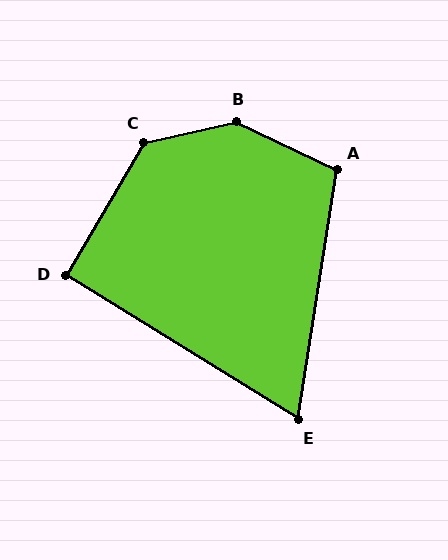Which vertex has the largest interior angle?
B, at approximately 142 degrees.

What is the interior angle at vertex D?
Approximately 91 degrees (approximately right).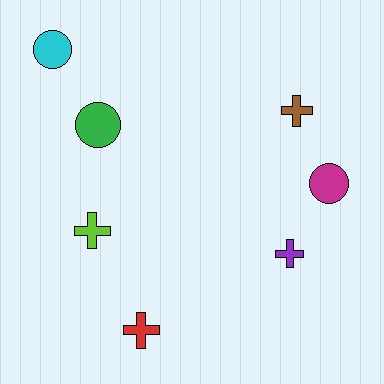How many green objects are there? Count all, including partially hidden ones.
There is 1 green object.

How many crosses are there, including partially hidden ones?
There are 4 crosses.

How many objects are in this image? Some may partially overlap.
There are 7 objects.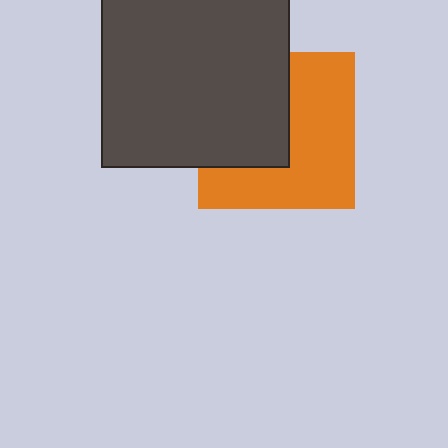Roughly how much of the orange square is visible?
About half of it is visible (roughly 57%).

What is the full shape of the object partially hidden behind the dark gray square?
The partially hidden object is an orange square.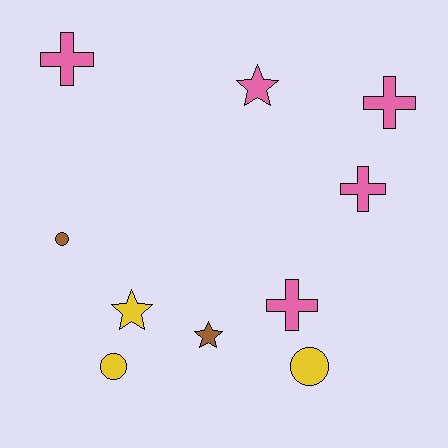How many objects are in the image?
There are 10 objects.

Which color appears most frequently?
Pink, with 5 objects.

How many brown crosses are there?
There are no brown crosses.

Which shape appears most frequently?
Cross, with 4 objects.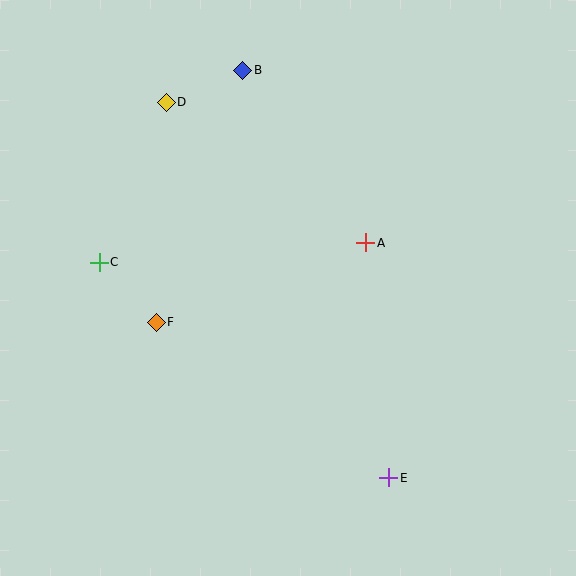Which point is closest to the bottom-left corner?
Point F is closest to the bottom-left corner.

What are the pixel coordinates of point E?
Point E is at (389, 478).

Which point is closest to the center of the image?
Point A at (366, 243) is closest to the center.